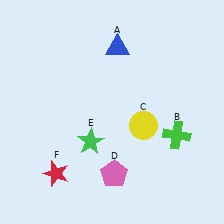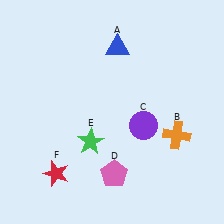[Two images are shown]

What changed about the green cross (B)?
In Image 1, B is green. In Image 2, it changed to orange.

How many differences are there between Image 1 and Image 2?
There are 2 differences between the two images.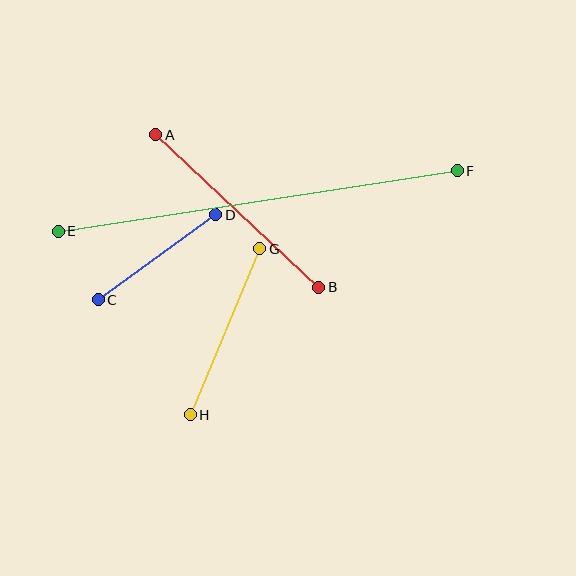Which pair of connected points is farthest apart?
Points E and F are farthest apart.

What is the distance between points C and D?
The distance is approximately 145 pixels.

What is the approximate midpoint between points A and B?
The midpoint is at approximately (237, 211) pixels.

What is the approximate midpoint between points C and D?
The midpoint is at approximately (157, 257) pixels.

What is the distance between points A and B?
The distance is approximately 223 pixels.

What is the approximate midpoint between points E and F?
The midpoint is at approximately (258, 201) pixels.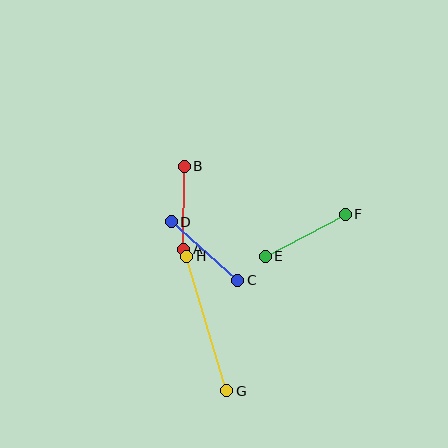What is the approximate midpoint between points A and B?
The midpoint is at approximately (184, 208) pixels.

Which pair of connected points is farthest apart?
Points G and H are farthest apart.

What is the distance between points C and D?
The distance is approximately 89 pixels.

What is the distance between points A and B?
The distance is approximately 83 pixels.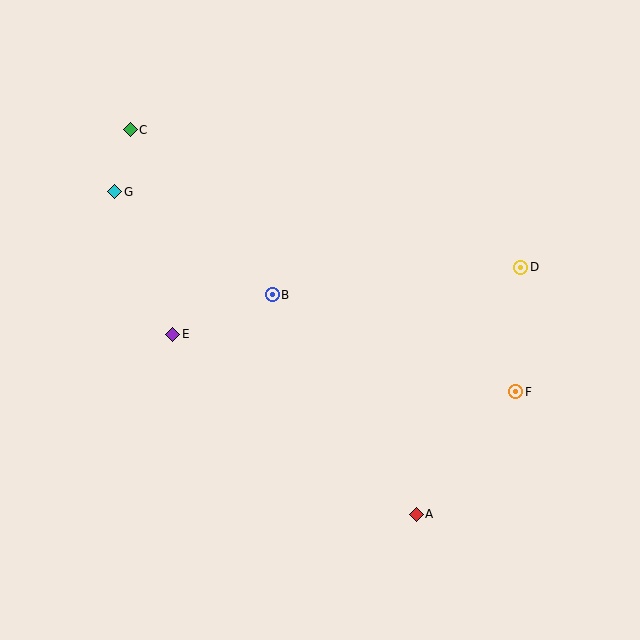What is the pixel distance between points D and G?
The distance between D and G is 413 pixels.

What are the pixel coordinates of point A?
Point A is at (416, 514).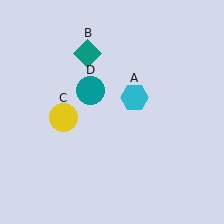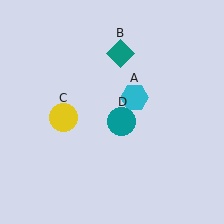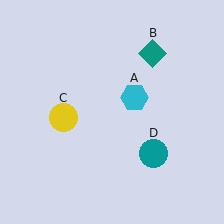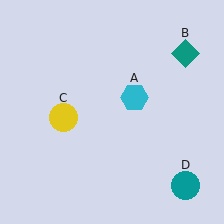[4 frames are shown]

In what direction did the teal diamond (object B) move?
The teal diamond (object B) moved right.